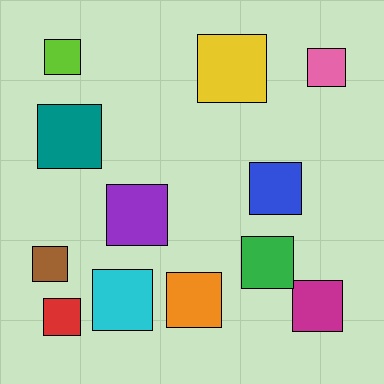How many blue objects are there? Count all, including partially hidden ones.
There is 1 blue object.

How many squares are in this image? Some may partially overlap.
There are 12 squares.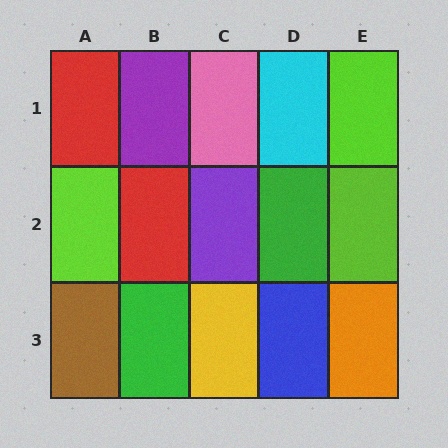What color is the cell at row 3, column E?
Orange.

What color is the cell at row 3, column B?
Green.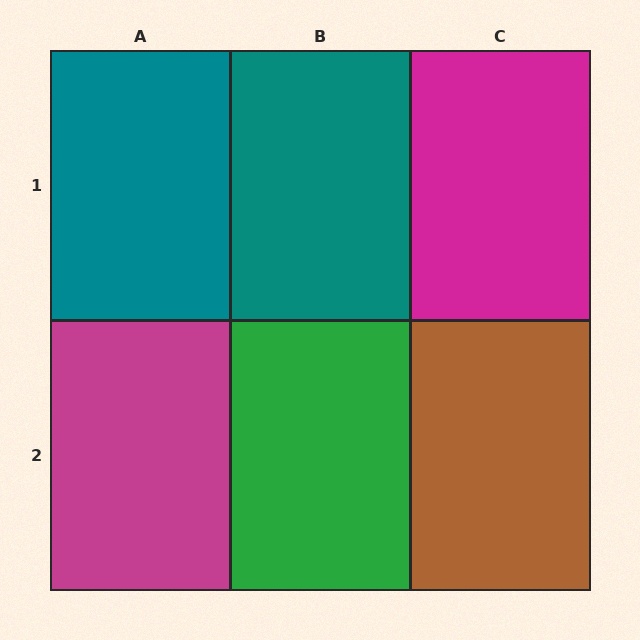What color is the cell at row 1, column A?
Teal.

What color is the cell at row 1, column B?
Teal.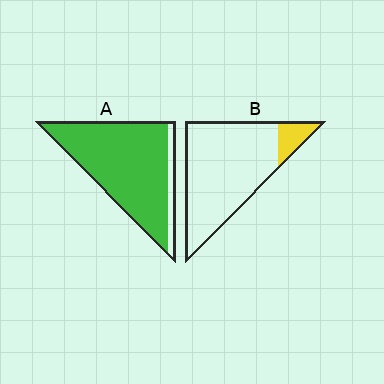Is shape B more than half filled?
No.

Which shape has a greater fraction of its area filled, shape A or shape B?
Shape A.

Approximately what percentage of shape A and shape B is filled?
A is approximately 90% and B is approximately 10%.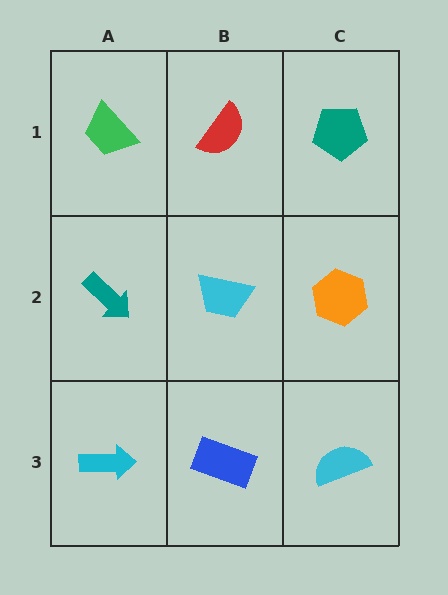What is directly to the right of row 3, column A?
A blue rectangle.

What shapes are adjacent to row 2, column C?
A teal pentagon (row 1, column C), a cyan semicircle (row 3, column C), a cyan trapezoid (row 2, column B).